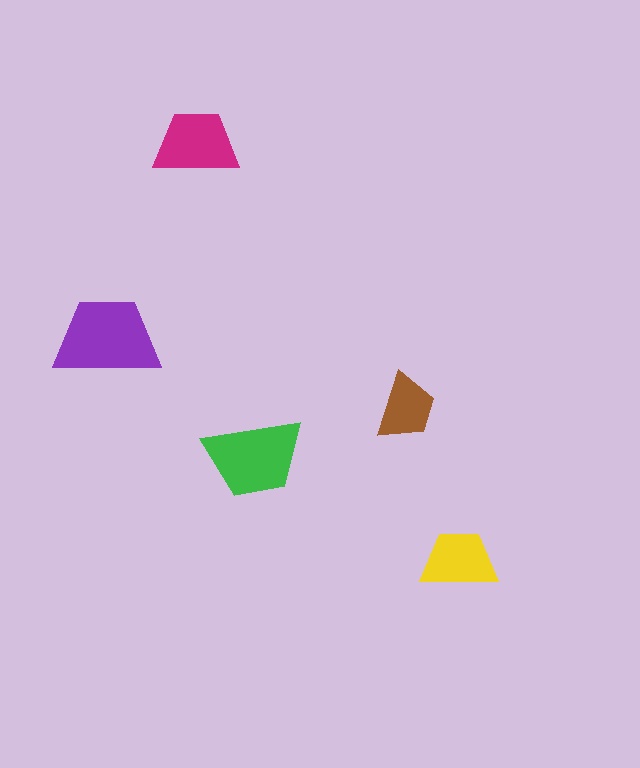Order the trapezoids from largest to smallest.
the purple one, the green one, the magenta one, the yellow one, the brown one.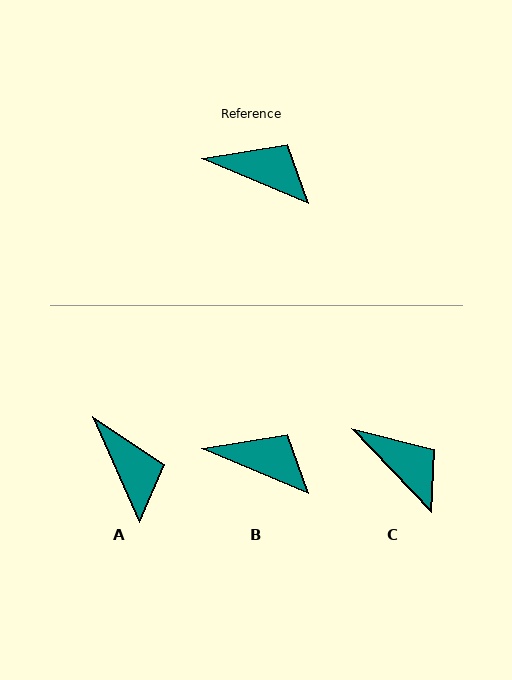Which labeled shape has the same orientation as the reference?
B.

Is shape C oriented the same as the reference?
No, it is off by about 23 degrees.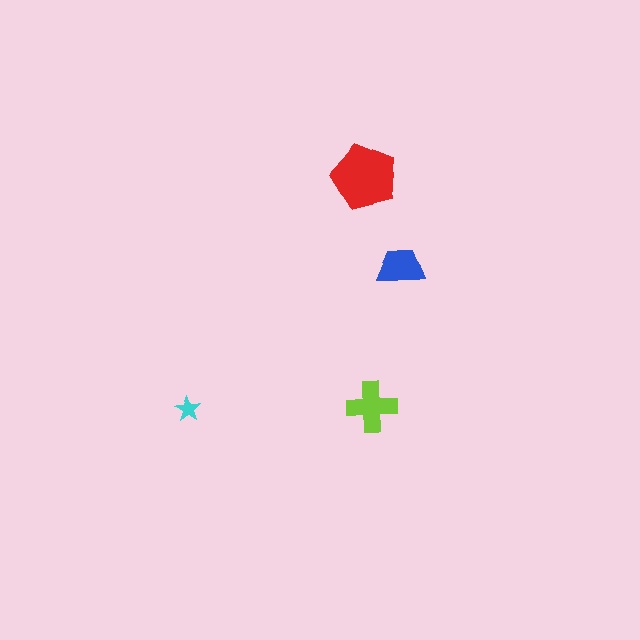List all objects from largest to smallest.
The red pentagon, the lime cross, the blue trapezoid, the cyan star.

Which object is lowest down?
The lime cross is bottommost.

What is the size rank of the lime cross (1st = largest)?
2nd.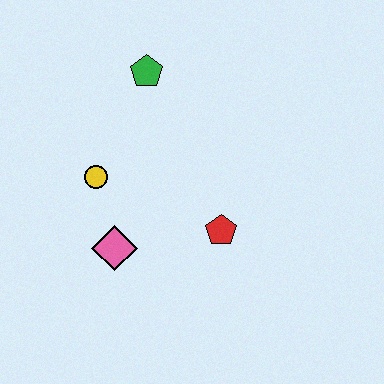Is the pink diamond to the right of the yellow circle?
Yes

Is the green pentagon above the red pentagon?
Yes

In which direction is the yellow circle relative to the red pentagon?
The yellow circle is to the left of the red pentagon.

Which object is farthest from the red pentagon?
The green pentagon is farthest from the red pentagon.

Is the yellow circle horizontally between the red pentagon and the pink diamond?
No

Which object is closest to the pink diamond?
The yellow circle is closest to the pink diamond.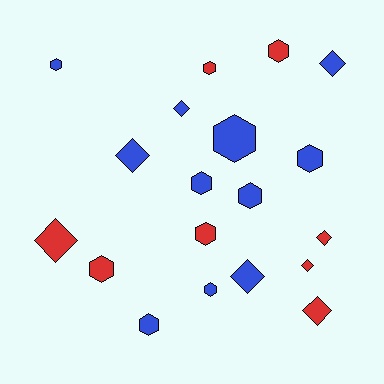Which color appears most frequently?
Blue, with 11 objects.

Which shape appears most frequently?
Hexagon, with 11 objects.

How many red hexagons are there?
There are 4 red hexagons.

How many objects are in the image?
There are 19 objects.